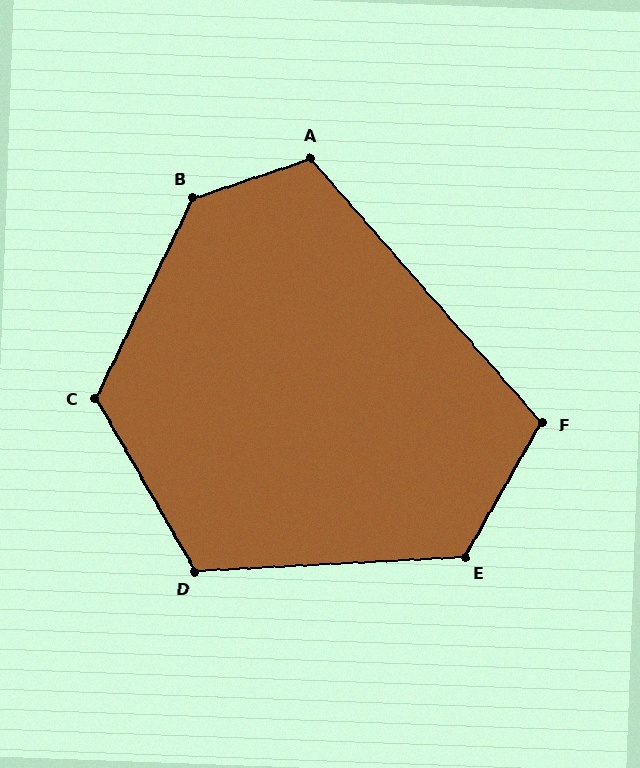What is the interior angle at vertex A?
Approximately 113 degrees (obtuse).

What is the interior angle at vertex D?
Approximately 117 degrees (obtuse).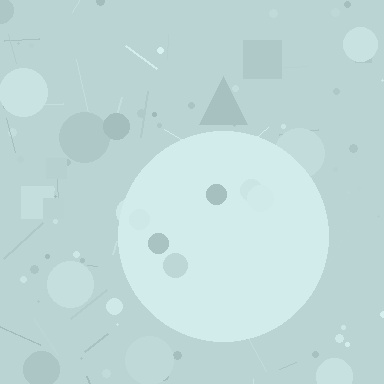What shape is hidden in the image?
A circle is hidden in the image.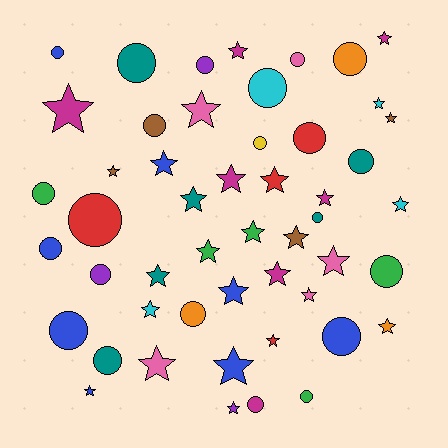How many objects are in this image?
There are 50 objects.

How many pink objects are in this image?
There are 5 pink objects.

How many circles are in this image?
There are 22 circles.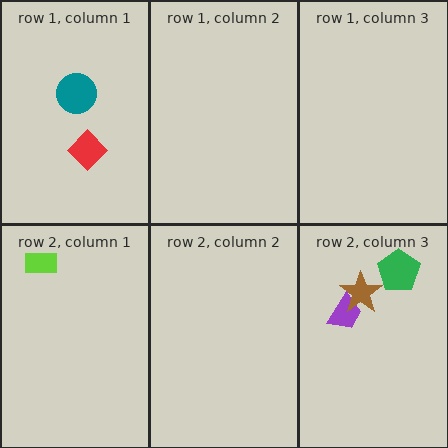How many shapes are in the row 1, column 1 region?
2.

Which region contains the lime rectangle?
The row 2, column 1 region.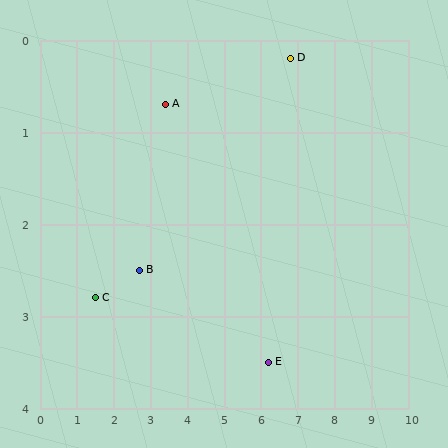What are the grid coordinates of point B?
Point B is at approximately (2.7, 2.5).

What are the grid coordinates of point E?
Point E is at approximately (6.2, 3.5).